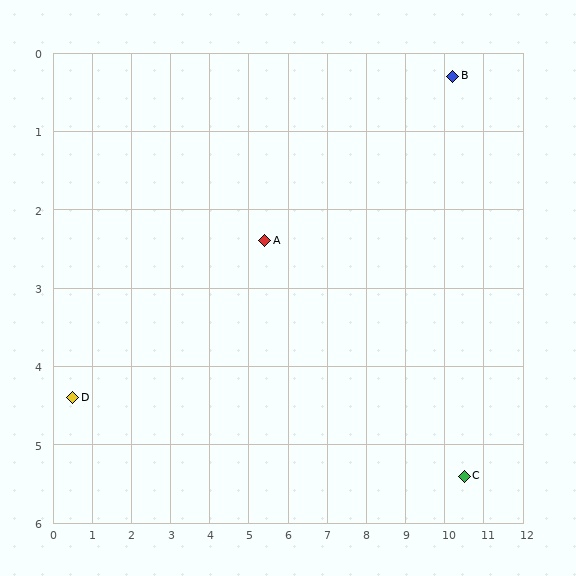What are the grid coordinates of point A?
Point A is at approximately (5.4, 2.4).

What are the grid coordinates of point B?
Point B is at approximately (10.2, 0.3).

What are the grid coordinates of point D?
Point D is at approximately (0.5, 4.4).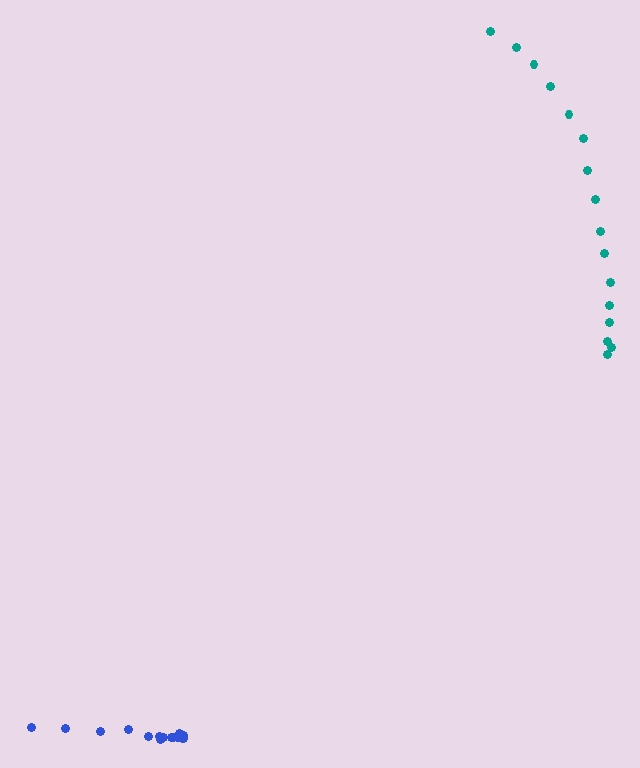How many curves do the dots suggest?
There are 2 distinct paths.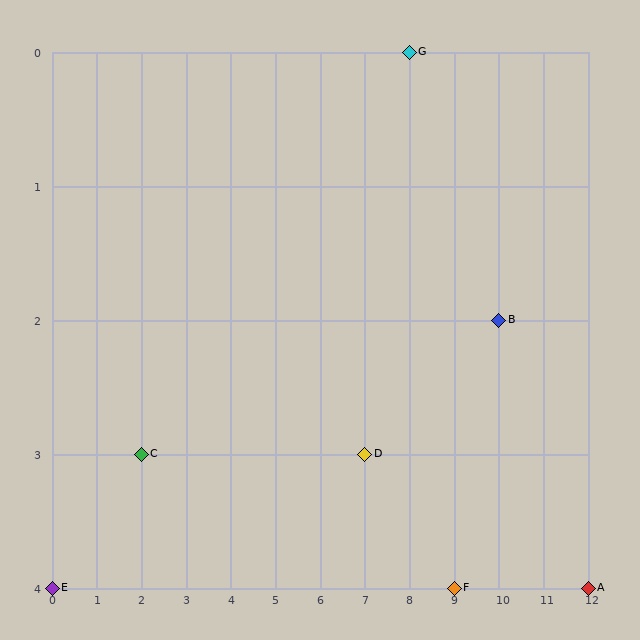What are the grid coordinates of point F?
Point F is at grid coordinates (9, 4).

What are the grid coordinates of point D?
Point D is at grid coordinates (7, 3).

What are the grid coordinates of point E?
Point E is at grid coordinates (0, 4).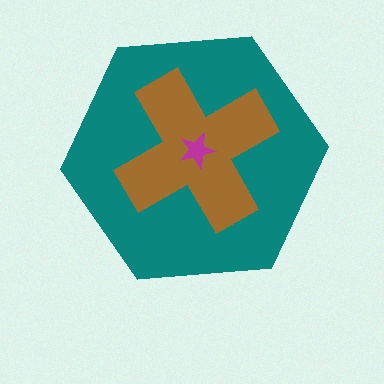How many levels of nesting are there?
3.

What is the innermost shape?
The magenta star.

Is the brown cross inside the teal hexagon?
Yes.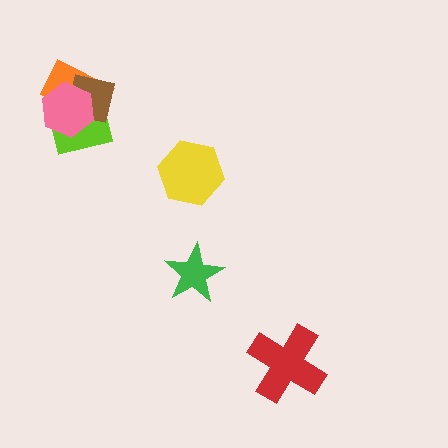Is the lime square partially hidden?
Yes, it is partially covered by another shape.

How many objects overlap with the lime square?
3 objects overlap with the lime square.